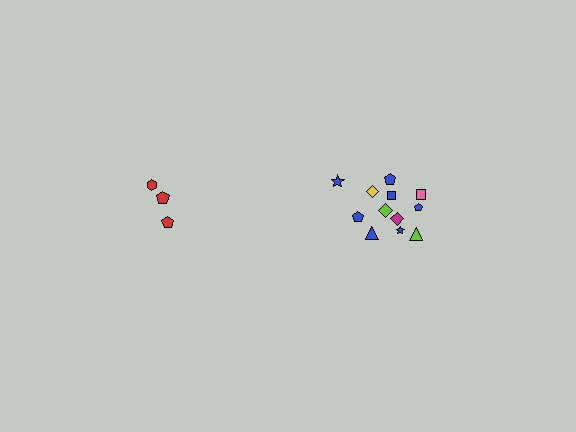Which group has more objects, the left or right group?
The right group.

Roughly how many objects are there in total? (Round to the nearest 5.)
Roughly 15 objects in total.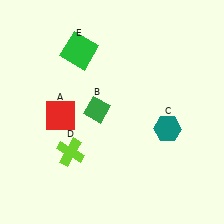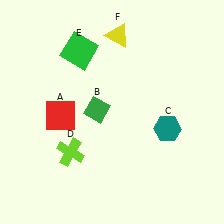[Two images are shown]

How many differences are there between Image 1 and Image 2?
There is 1 difference between the two images.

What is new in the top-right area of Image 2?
A yellow triangle (F) was added in the top-right area of Image 2.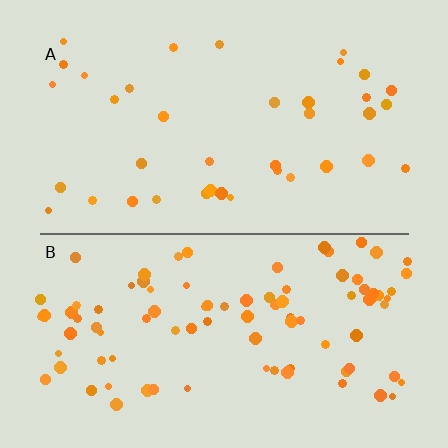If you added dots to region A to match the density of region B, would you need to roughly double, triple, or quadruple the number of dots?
Approximately double.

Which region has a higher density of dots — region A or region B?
B (the bottom).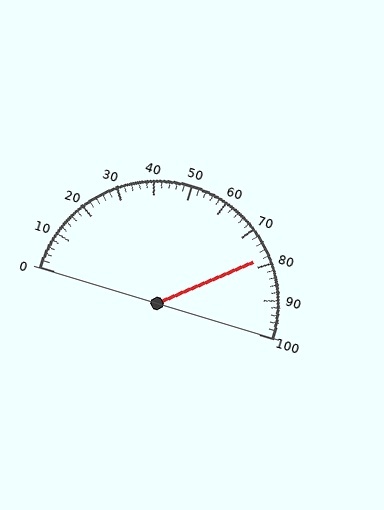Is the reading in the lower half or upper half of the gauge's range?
The reading is in the upper half of the range (0 to 100).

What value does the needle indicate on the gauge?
The needle indicates approximately 78.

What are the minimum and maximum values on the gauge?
The gauge ranges from 0 to 100.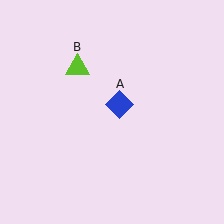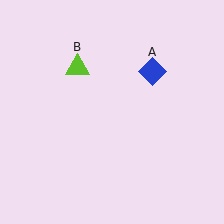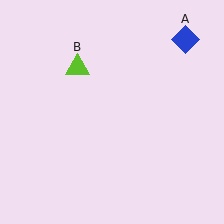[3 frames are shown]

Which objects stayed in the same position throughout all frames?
Lime triangle (object B) remained stationary.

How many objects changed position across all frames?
1 object changed position: blue diamond (object A).